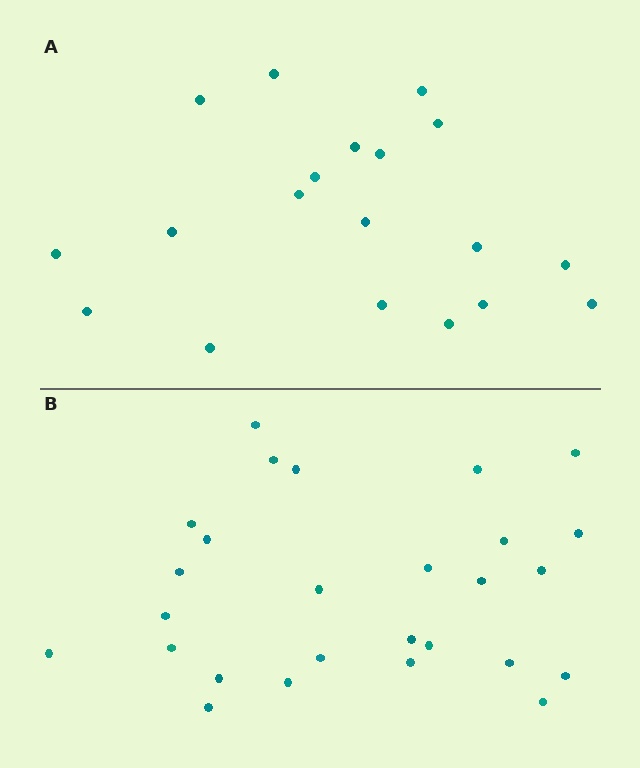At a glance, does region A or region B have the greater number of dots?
Region B (the bottom region) has more dots.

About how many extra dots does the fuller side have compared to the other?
Region B has roughly 8 or so more dots than region A.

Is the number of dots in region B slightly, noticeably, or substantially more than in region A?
Region B has noticeably more, but not dramatically so. The ratio is roughly 1.4 to 1.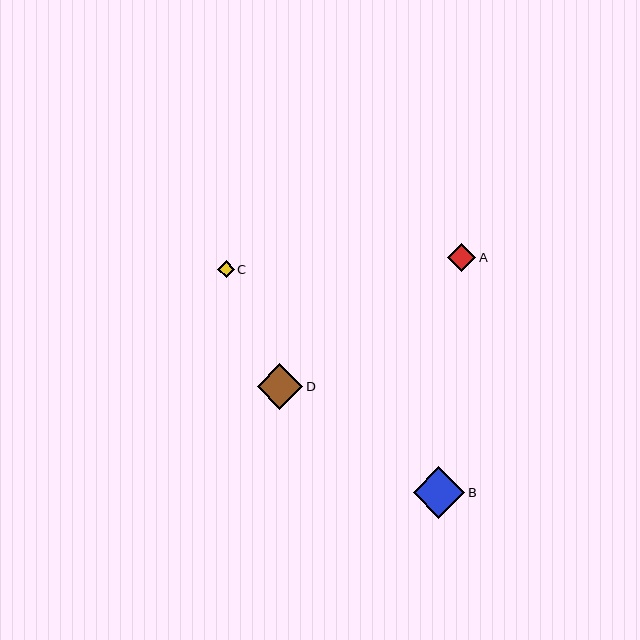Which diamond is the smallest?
Diamond C is the smallest with a size of approximately 16 pixels.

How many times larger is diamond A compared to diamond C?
Diamond A is approximately 1.7 times the size of diamond C.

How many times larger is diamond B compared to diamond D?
Diamond B is approximately 1.1 times the size of diamond D.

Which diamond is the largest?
Diamond B is the largest with a size of approximately 52 pixels.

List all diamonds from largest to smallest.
From largest to smallest: B, D, A, C.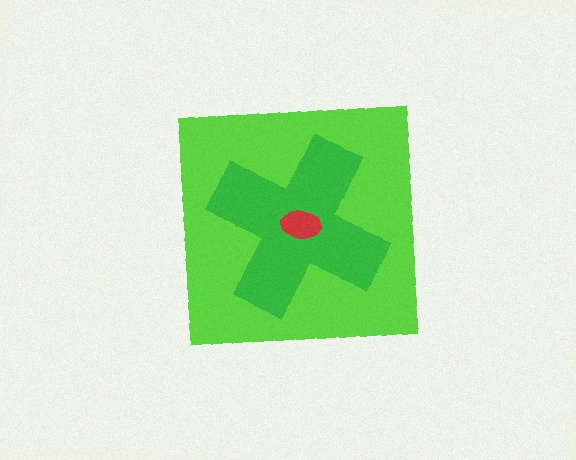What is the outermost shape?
The lime square.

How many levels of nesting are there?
3.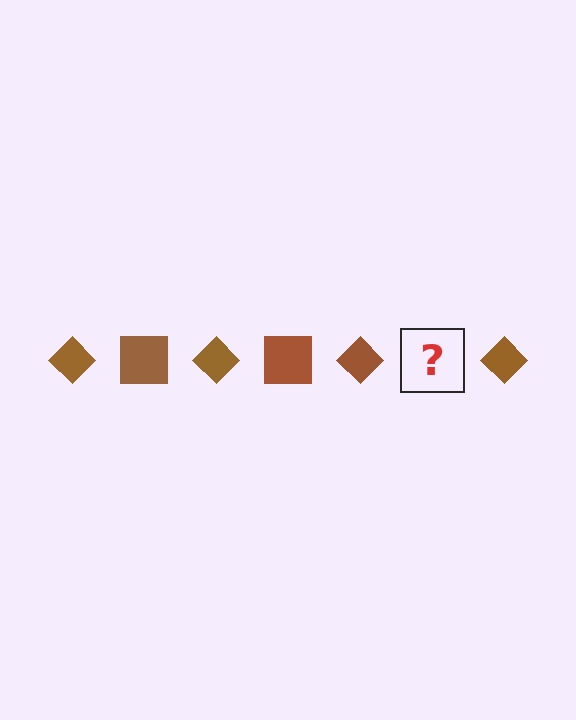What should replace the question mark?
The question mark should be replaced with a brown square.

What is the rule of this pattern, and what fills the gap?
The rule is that the pattern cycles through diamond, square shapes in brown. The gap should be filled with a brown square.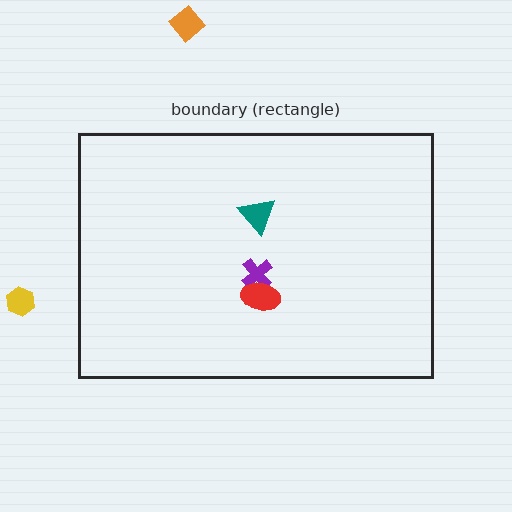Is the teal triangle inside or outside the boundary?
Inside.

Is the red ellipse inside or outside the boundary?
Inside.